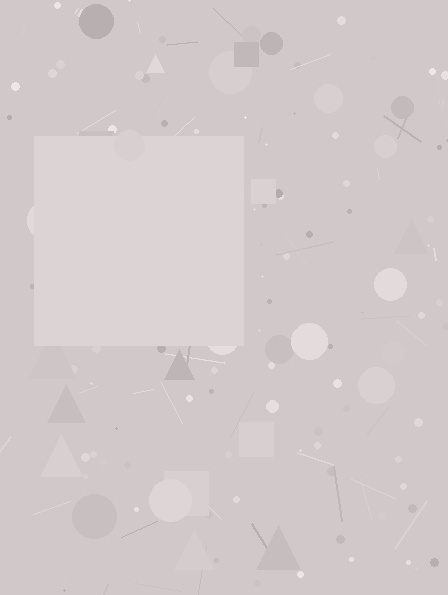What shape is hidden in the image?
A square is hidden in the image.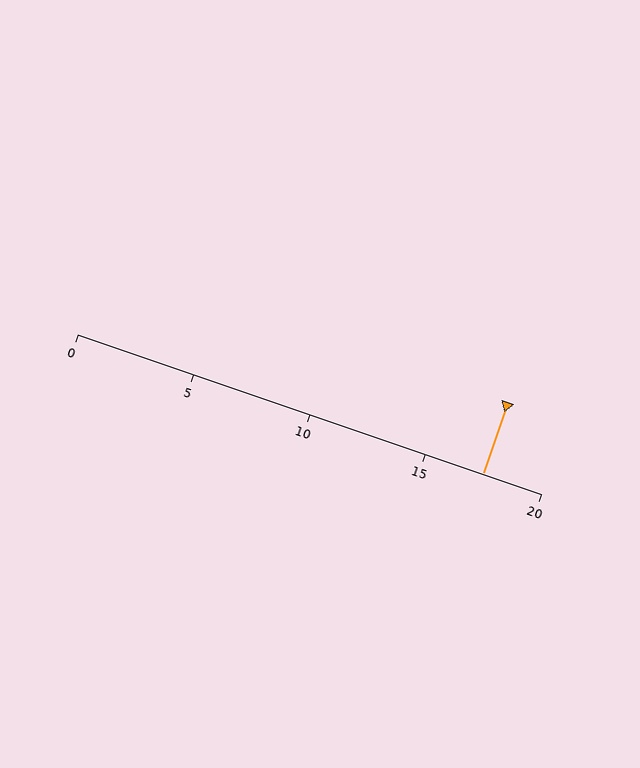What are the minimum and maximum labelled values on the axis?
The axis runs from 0 to 20.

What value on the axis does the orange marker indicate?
The marker indicates approximately 17.5.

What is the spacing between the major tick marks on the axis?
The major ticks are spaced 5 apart.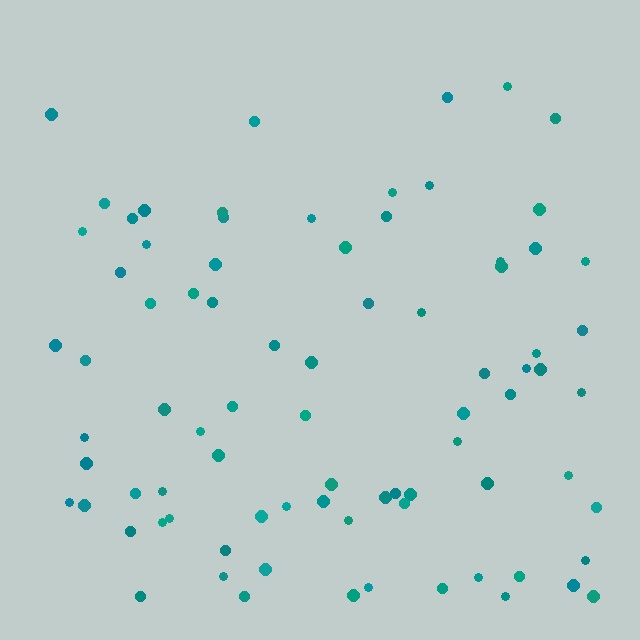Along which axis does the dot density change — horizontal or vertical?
Vertical.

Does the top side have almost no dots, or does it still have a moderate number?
Still a moderate number, just noticeably fewer than the bottom.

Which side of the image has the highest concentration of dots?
The bottom.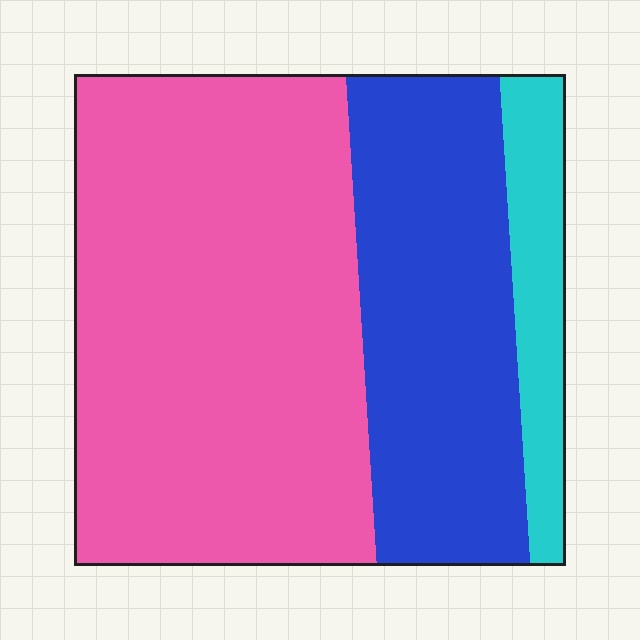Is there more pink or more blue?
Pink.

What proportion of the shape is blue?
Blue takes up about one third (1/3) of the shape.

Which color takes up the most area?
Pink, at roughly 60%.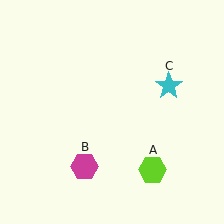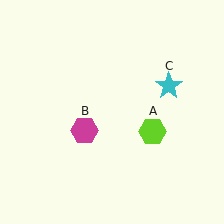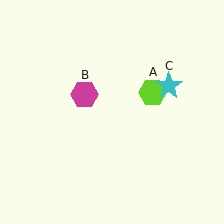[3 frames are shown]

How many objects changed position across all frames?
2 objects changed position: lime hexagon (object A), magenta hexagon (object B).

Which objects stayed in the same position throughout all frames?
Cyan star (object C) remained stationary.